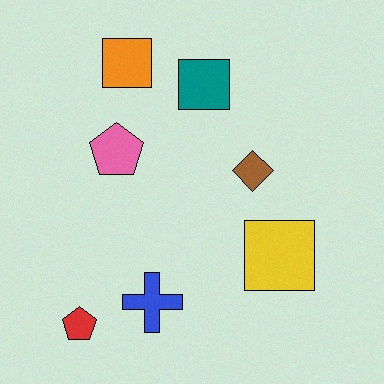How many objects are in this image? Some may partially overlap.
There are 7 objects.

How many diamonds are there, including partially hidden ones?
There is 1 diamond.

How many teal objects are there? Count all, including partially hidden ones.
There is 1 teal object.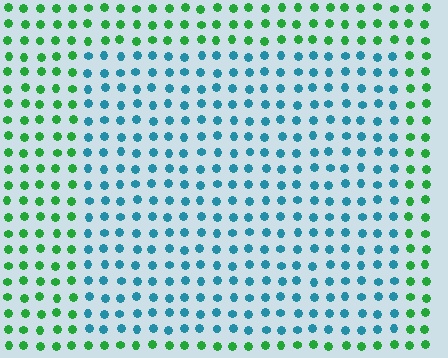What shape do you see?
I see a rectangle.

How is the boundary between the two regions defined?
The boundary is defined purely by a slight shift in hue (about 61 degrees). Spacing, size, and orientation are identical on both sides.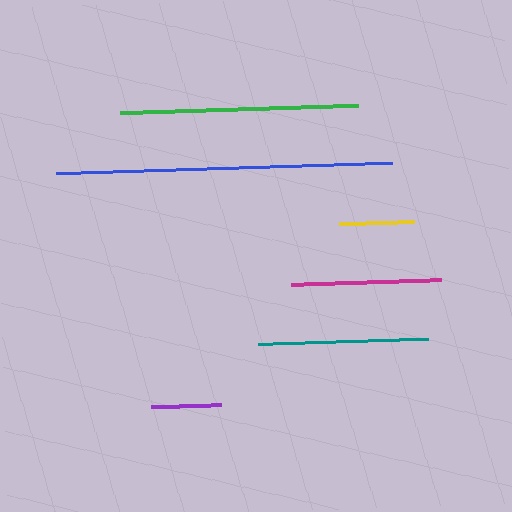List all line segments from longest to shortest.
From longest to shortest: blue, green, teal, magenta, yellow, purple.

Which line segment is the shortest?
The purple line is the shortest at approximately 70 pixels.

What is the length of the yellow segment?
The yellow segment is approximately 75 pixels long.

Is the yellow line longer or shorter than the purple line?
The yellow line is longer than the purple line.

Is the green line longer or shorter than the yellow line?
The green line is longer than the yellow line.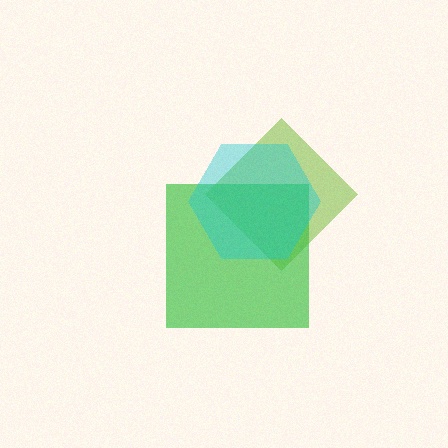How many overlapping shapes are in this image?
There are 3 overlapping shapes in the image.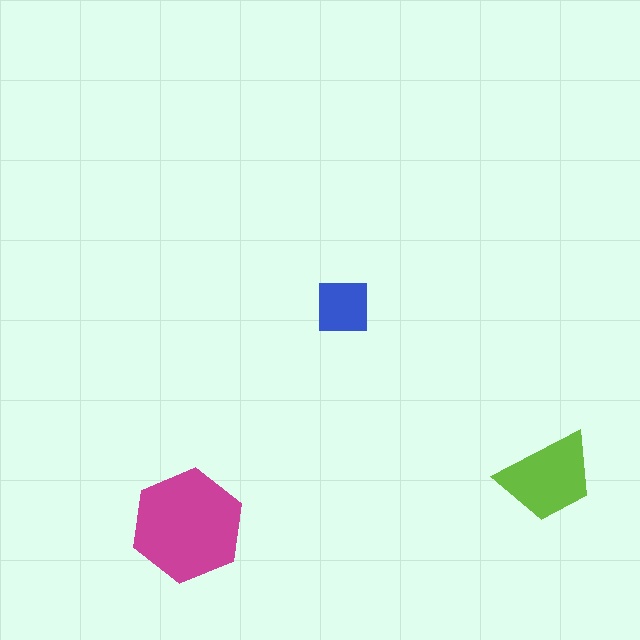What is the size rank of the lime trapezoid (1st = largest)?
2nd.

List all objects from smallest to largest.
The blue square, the lime trapezoid, the magenta hexagon.